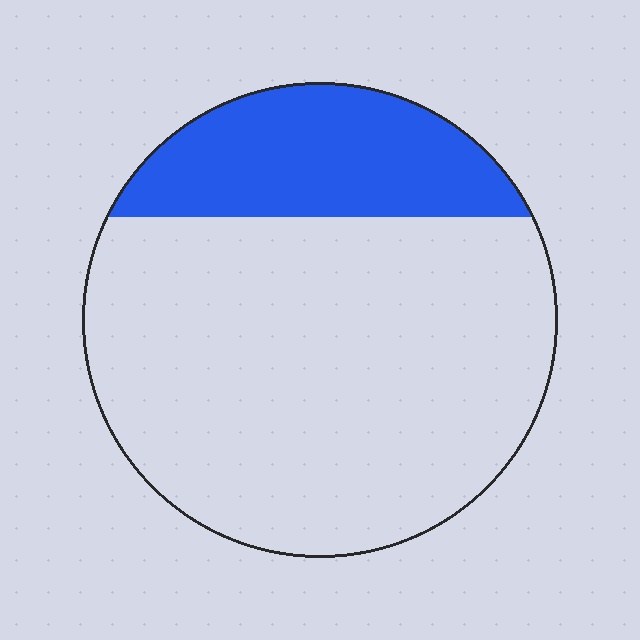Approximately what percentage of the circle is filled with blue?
Approximately 25%.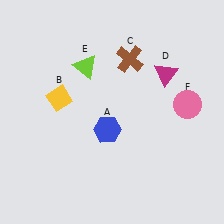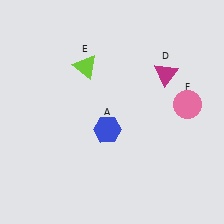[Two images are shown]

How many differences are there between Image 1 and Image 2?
There are 2 differences between the two images.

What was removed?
The yellow diamond (B), the brown cross (C) were removed in Image 2.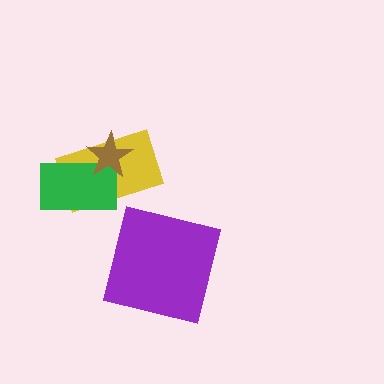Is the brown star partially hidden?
No, no other shape covers it.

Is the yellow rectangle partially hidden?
Yes, it is partially covered by another shape.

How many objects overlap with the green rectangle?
2 objects overlap with the green rectangle.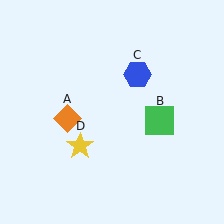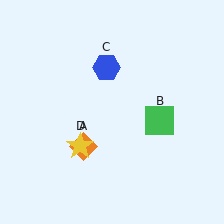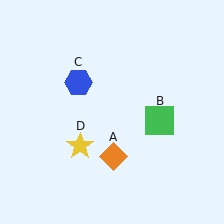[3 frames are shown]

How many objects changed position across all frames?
2 objects changed position: orange diamond (object A), blue hexagon (object C).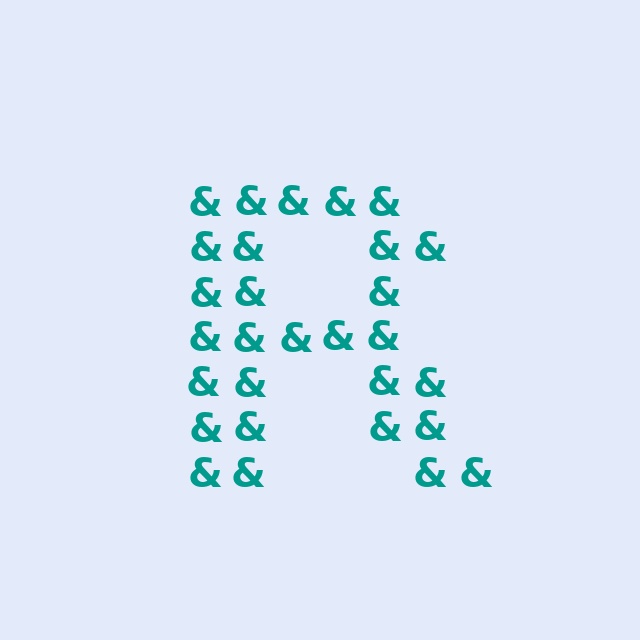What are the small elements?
The small elements are ampersands.